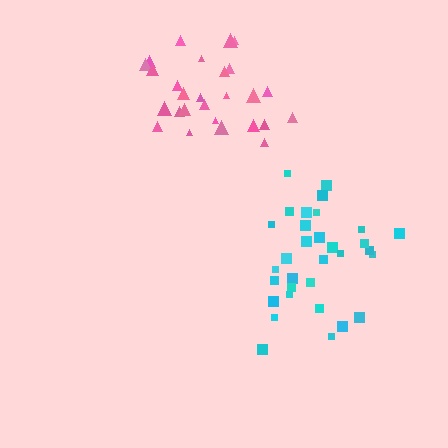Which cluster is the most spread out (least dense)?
Cyan.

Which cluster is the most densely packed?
Pink.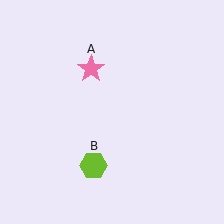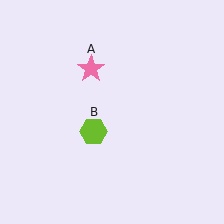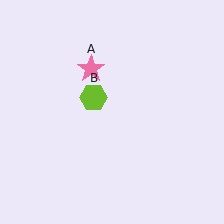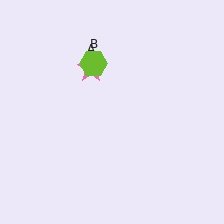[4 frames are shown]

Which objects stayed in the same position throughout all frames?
Pink star (object A) remained stationary.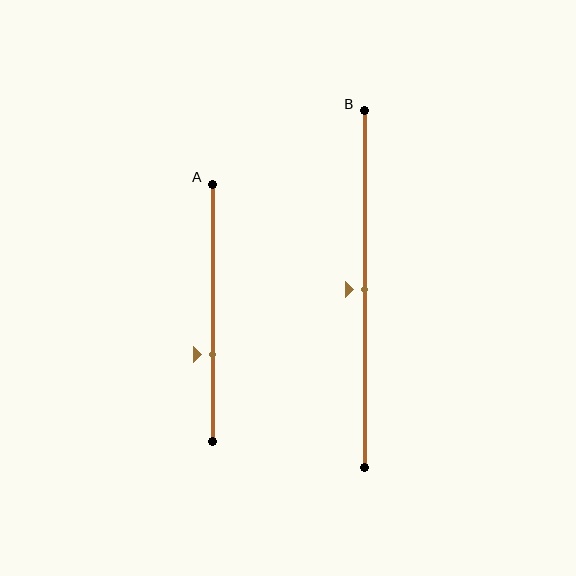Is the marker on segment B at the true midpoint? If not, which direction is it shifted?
Yes, the marker on segment B is at the true midpoint.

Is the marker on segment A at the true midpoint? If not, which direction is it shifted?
No, the marker on segment A is shifted downward by about 16% of the segment length.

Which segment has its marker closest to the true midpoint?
Segment B has its marker closest to the true midpoint.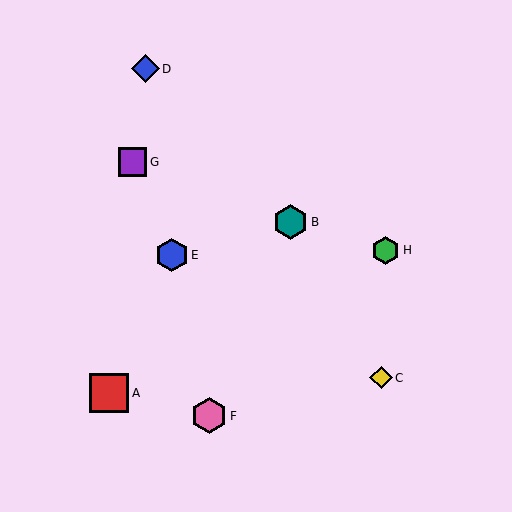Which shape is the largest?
The red square (labeled A) is the largest.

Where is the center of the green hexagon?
The center of the green hexagon is at (386, 250).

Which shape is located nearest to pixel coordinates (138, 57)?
The blue diamond (labeled D) at (145, 69) is nearest to that location.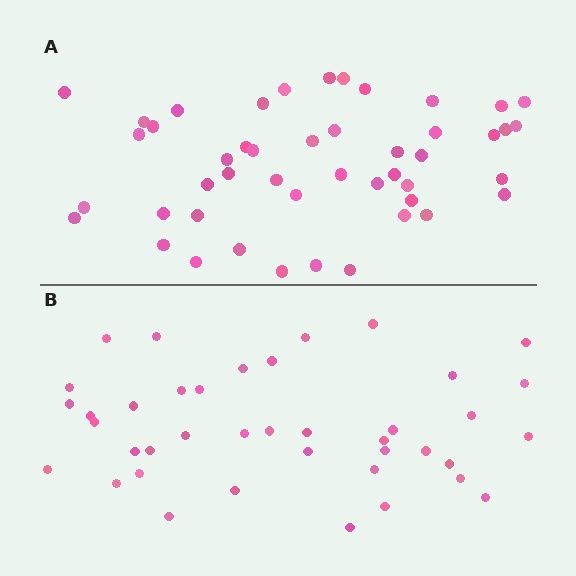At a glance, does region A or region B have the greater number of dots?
Region A (the top region) has more dots.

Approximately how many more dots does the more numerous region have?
Region A has roughly 8 or so more dots than region B.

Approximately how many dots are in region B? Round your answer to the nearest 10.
About 40 dots.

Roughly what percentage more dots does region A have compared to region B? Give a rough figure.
About 20% more.